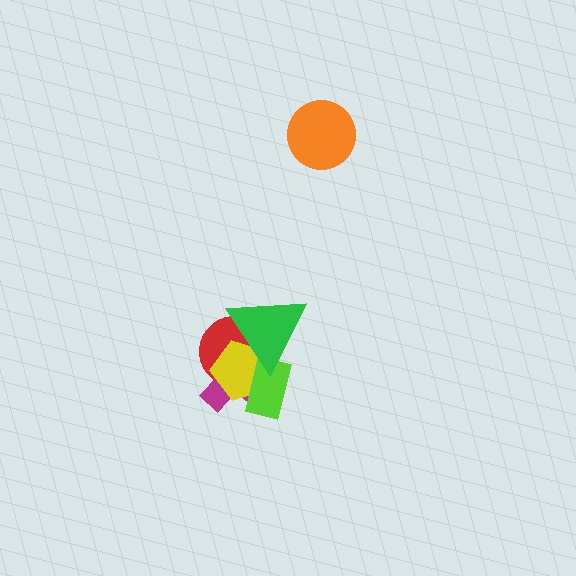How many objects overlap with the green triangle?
4 objects overlap with the green triangle.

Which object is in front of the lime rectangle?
The green triangle is in front of the lime rectangle.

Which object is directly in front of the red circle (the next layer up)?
The yellow pentagon is directly in front of the red circle.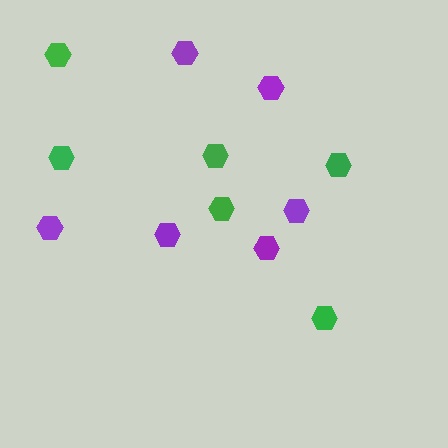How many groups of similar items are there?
There are 2 groups: one group of green hexagons (6) and one group of purple hexagons (6).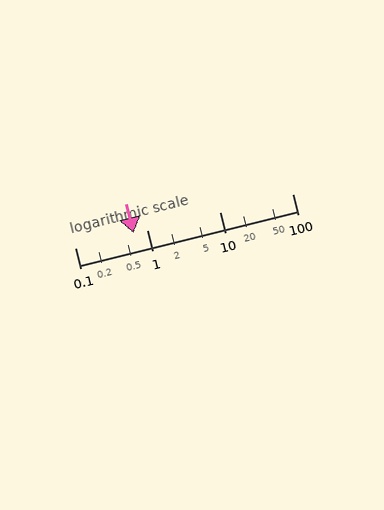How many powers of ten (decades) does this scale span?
The scale spans 3 decades, from 0.1 to 100.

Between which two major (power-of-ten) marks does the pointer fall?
The pointer is between 0.1 and 1.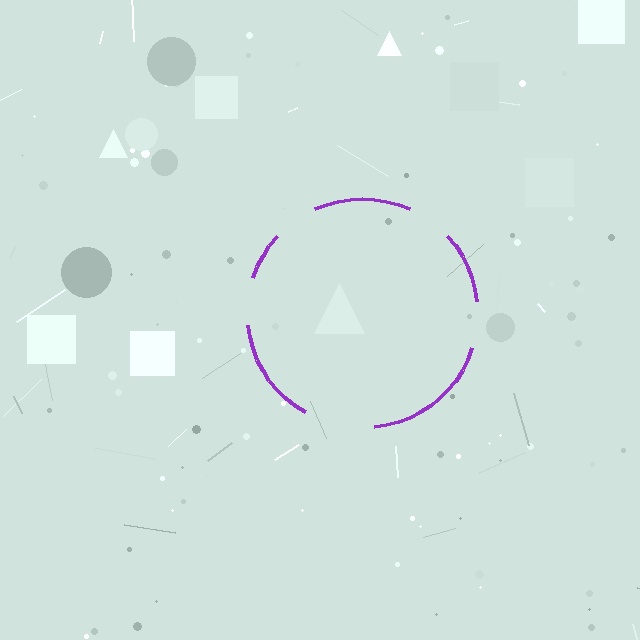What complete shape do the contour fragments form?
The contour fragments form a circle.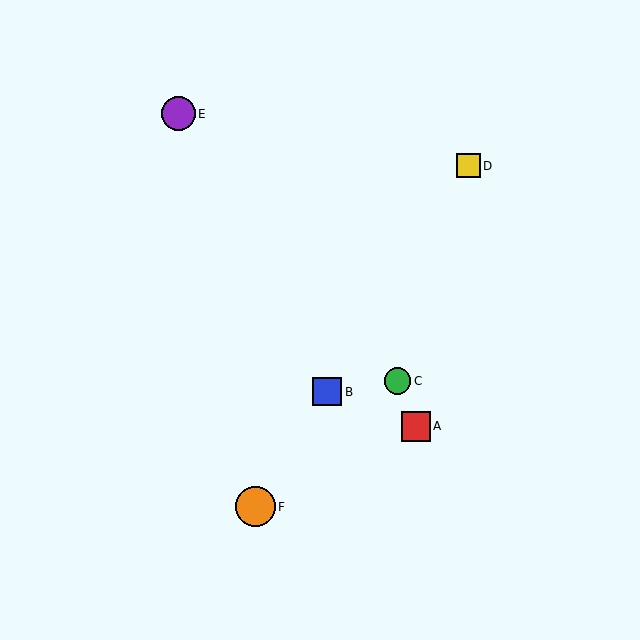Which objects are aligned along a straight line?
Objects B, D, F are aligned along a straight line.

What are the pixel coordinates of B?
Object B is at (327, 392).